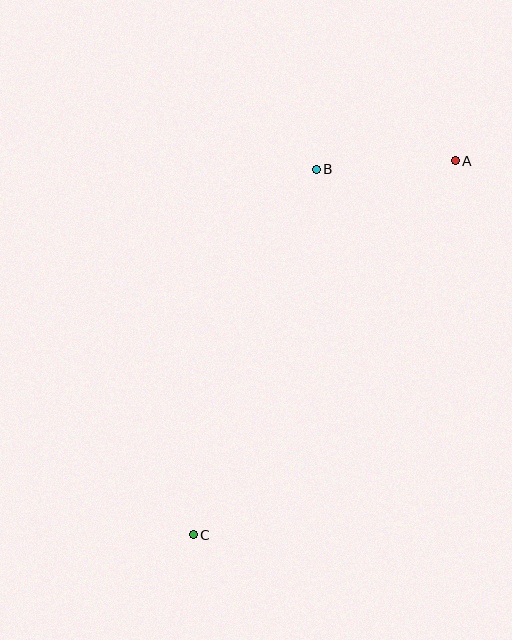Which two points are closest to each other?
Points A and B are closest to each other.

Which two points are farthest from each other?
Points A and C are farthest from each other.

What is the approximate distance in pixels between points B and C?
The distance between B and C is approximately 386 pixels.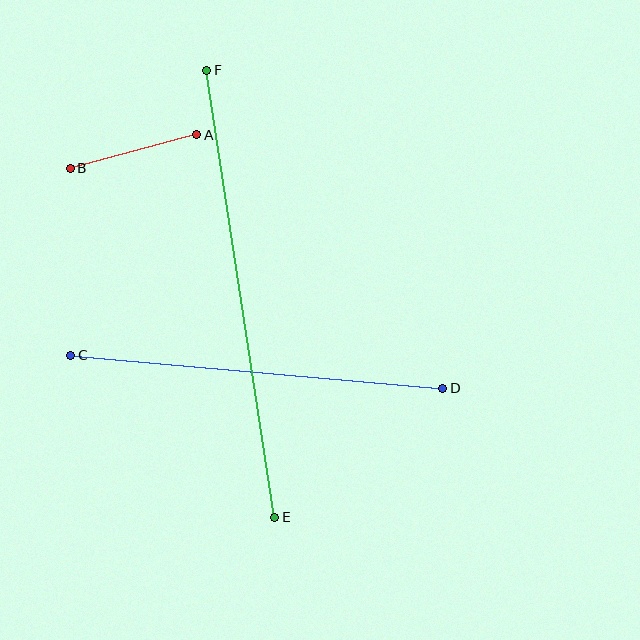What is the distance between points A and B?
The distance is approximately 131 pixels.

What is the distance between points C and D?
The distance is approximately 374 pixels.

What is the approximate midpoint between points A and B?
The midpoint is at approximately (133, 152) pixels.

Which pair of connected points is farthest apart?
Points E and F are farthest apart.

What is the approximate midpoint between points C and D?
The midpoint is at approximately (257, 372) pixels.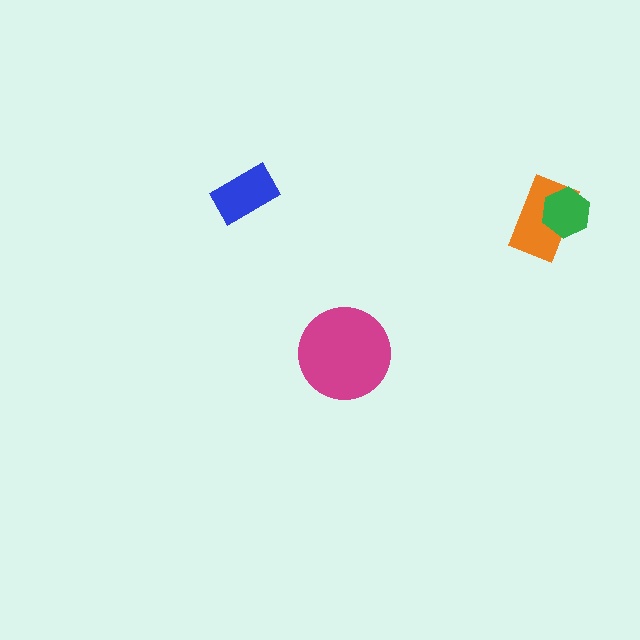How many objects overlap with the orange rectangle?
1 object overlaps with the orange rectangle.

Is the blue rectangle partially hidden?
No, no other shape covers it.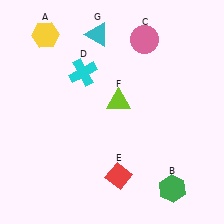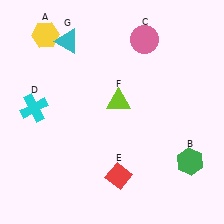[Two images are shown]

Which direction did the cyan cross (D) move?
The cyan cross (D) moved left.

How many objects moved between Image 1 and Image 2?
3 objects moved between the two images.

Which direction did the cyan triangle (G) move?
The cyan triangle (G) moved left.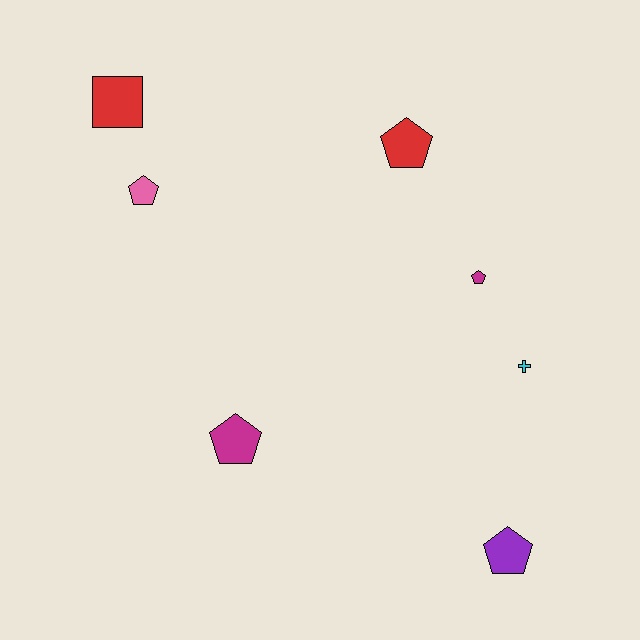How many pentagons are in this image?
There are 5 pentagons.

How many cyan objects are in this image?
There is 1 cyan object.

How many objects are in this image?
There are 7 objects.